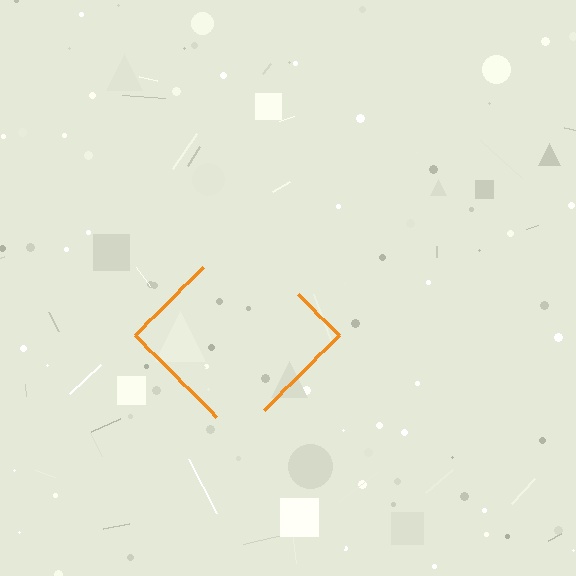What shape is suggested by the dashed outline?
The dashed outline suggests a diamond.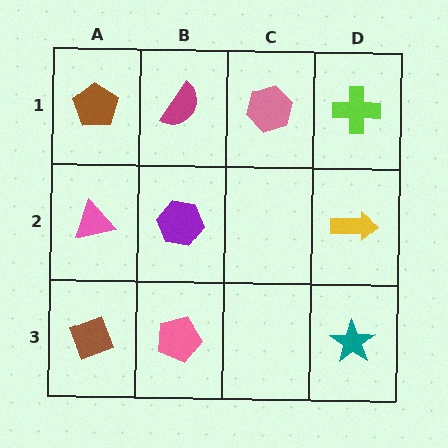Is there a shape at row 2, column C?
No, that cell is empty.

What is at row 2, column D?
A yellow arrow.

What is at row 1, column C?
A pink hexagon.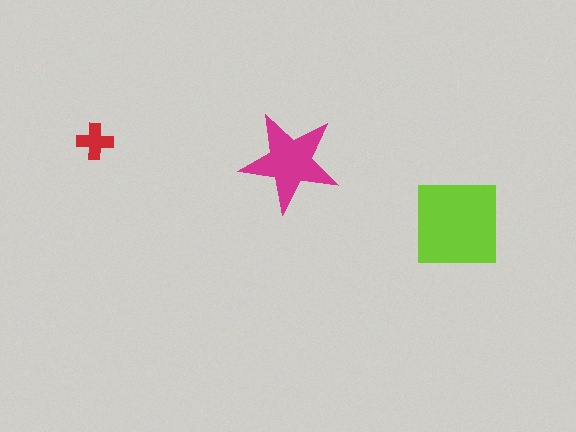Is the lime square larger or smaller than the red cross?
Larger.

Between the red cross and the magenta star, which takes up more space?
The magenta star.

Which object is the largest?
The lime square.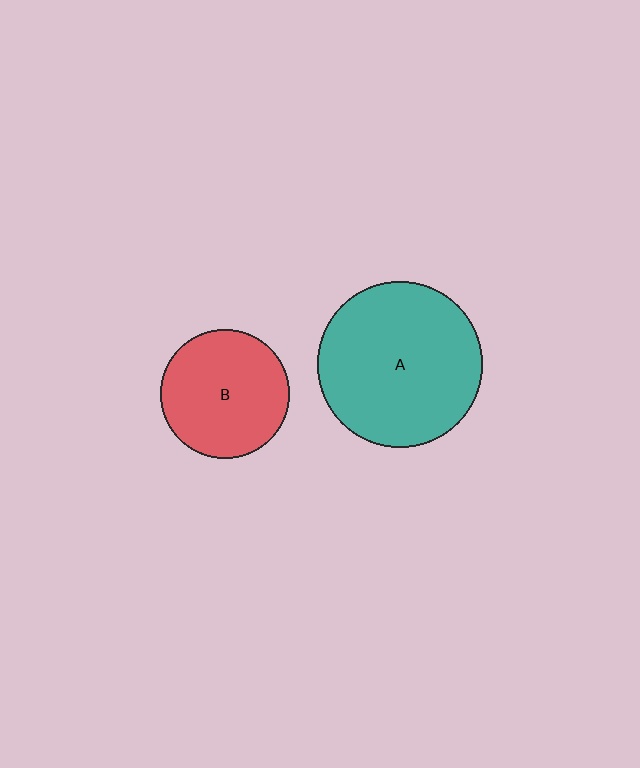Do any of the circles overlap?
No, none of the circles overlap.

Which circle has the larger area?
Circle A (teal).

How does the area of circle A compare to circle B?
Approximately 1.6 times.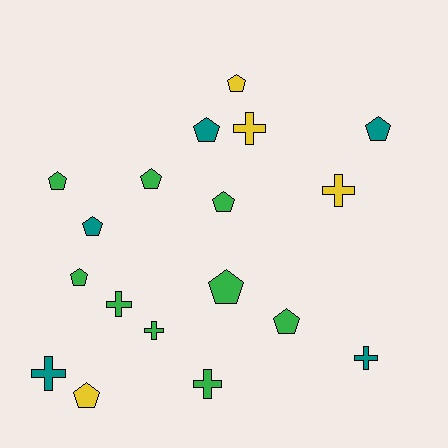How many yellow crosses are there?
There are 2 yellow crosses.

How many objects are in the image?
There are 18 objects.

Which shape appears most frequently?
Pentagon, with 11 objects.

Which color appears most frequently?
Green, with 9 objects.